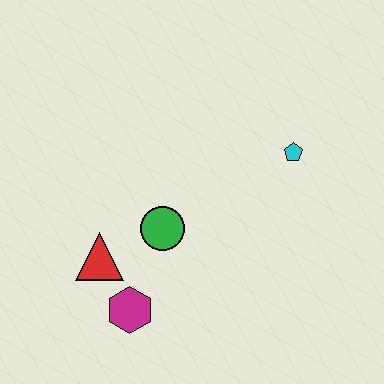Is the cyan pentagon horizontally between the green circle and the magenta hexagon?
No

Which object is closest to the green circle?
The red triangle is closest to the green circle.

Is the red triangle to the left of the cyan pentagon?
Yes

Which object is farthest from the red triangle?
The cyan pentagon is farthest from the red triangle.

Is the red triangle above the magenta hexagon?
Yes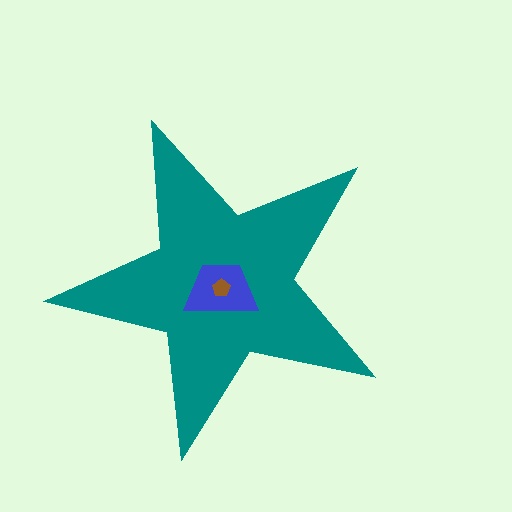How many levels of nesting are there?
3.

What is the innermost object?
The brown pentagon.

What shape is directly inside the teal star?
The blue trapezoid.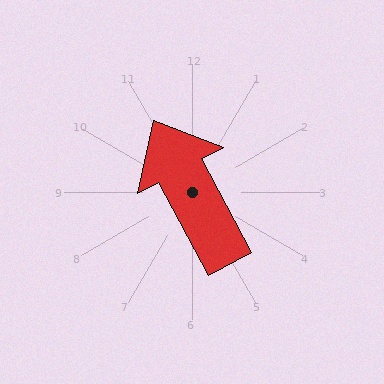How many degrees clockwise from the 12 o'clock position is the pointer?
Approximately 332 degrees.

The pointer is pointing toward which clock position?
Roughly 11 o'clock.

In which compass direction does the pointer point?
Northwest.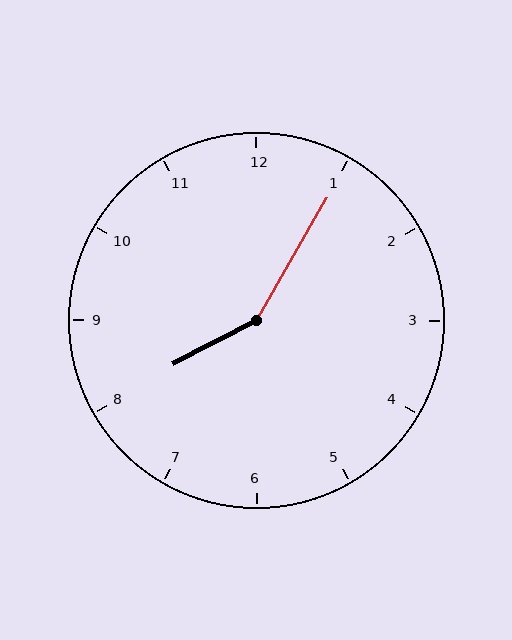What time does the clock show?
8:05.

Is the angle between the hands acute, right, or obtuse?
It is obtuse.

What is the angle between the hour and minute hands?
Approximately 148 degrees.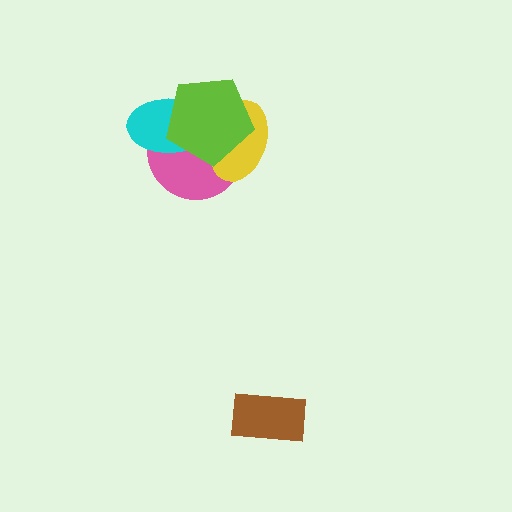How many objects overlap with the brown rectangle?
0 objects overlap with the brown rectangle.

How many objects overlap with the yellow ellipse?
3 objects overlap with the yellow ellipse.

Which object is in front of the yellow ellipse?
The lime pentagon is in front of the yellow ellipse.